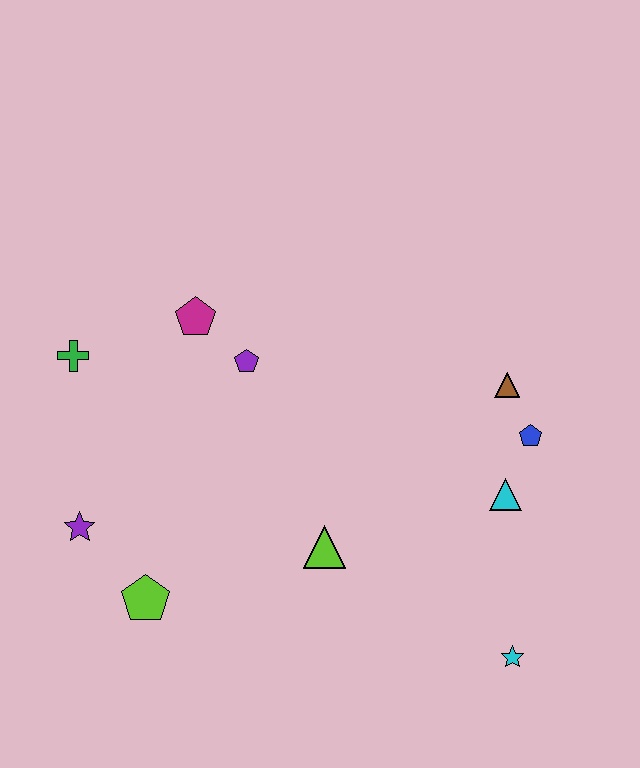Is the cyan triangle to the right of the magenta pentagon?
Yes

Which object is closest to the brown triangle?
The blue pentagon is closest to the brown triangle.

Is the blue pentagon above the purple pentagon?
No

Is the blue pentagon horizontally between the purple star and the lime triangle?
No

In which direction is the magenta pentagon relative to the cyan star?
The magenta pentagon is above the cyan star.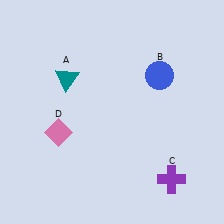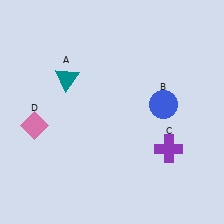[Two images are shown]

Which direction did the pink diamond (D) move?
The pink diamond (D) moved left.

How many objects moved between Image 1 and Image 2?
3 objects moved between the two images.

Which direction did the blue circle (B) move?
The blue circle (B) moved down.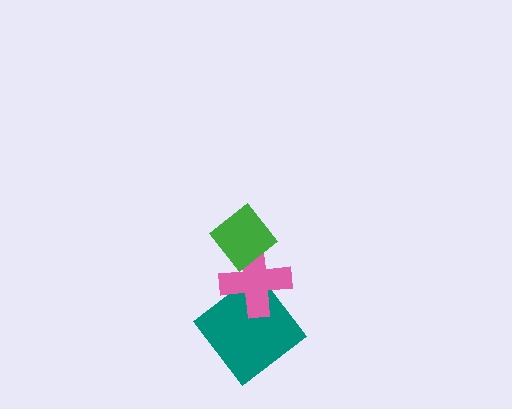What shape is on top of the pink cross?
The green diamond is on top of the pink cross.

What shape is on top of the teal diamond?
The pink cross is on top of the teal diamond.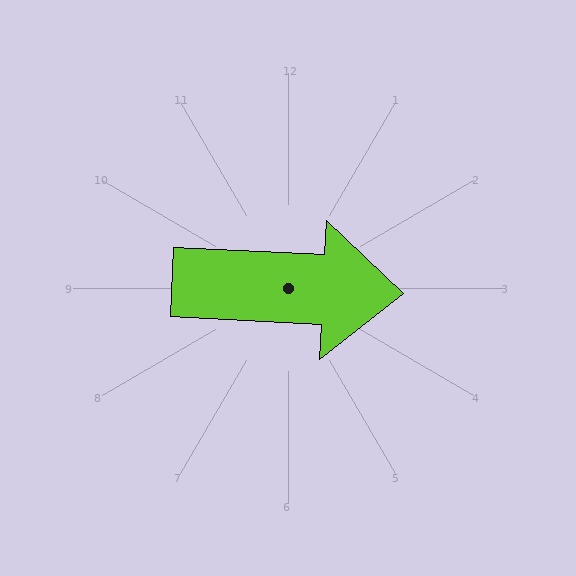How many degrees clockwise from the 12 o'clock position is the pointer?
Approximately 93 degrees.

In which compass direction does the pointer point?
East.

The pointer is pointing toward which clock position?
Roughly 3 o'clock.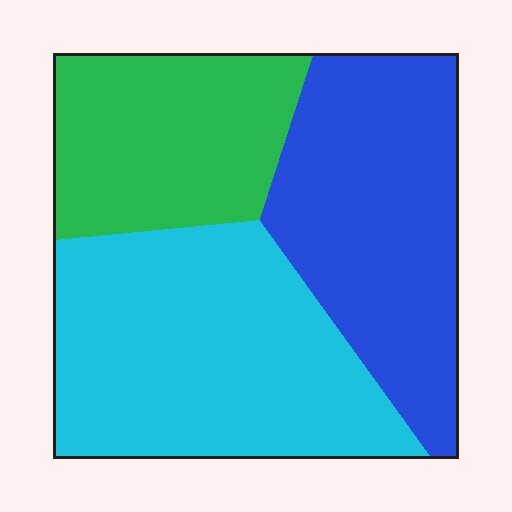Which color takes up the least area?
Green, at roughly 25%.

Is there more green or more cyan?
Cyan.